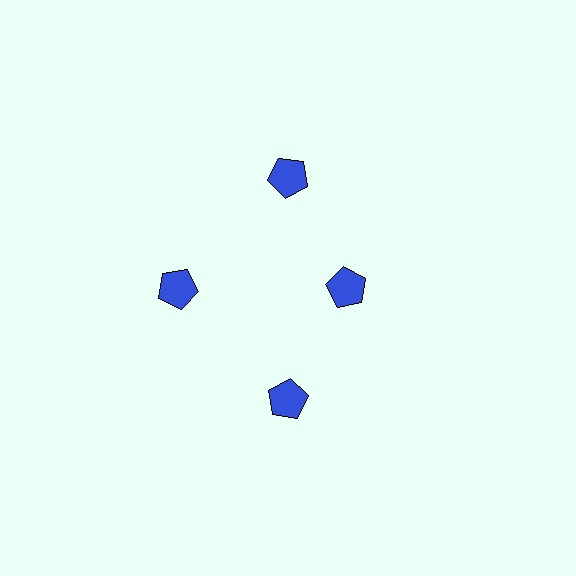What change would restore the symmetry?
The symmetry would be restored by moving it outward, back onto the ring so that all 4 pentagons sit at equal angles and equal distance from the center.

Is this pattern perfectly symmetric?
No. The 4 blue pentagons are arranged in a ring, but one element near the 3 o'clock position is pulled inward toward the center, breaking the 4-fold rotational symmetry.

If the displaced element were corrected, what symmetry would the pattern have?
It would have 4-fold rotational symmetry — the pattern would map onto itself every 90 degrees.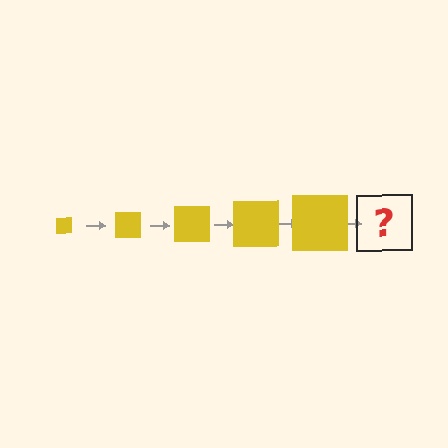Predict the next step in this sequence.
The next step is a yellow square, larger than the previous one.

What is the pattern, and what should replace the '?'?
The pattern is that the square gets progressively larger each step. The '?' should be a yellow square, larger than the previous one.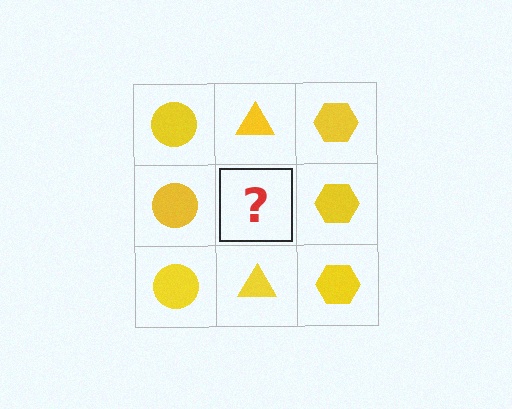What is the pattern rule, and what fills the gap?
The rule is that each column has a consistent shape. The gap should be filled with a yellow triangle.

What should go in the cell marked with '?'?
The missing cell should contain a yellow triangle.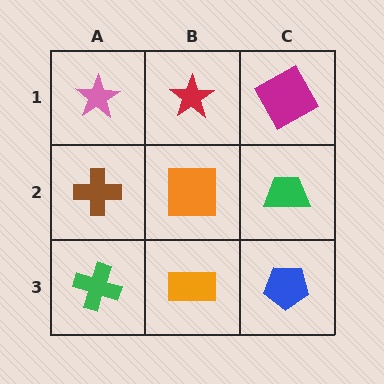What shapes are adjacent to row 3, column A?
A brown cross (row 2, column A), an orange rectangle (row 3, column B).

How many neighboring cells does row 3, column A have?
2.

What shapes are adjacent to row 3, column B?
An orange square (row 2, column B), a green cross (row 3, column A), a blue pentagon (row 3, column C).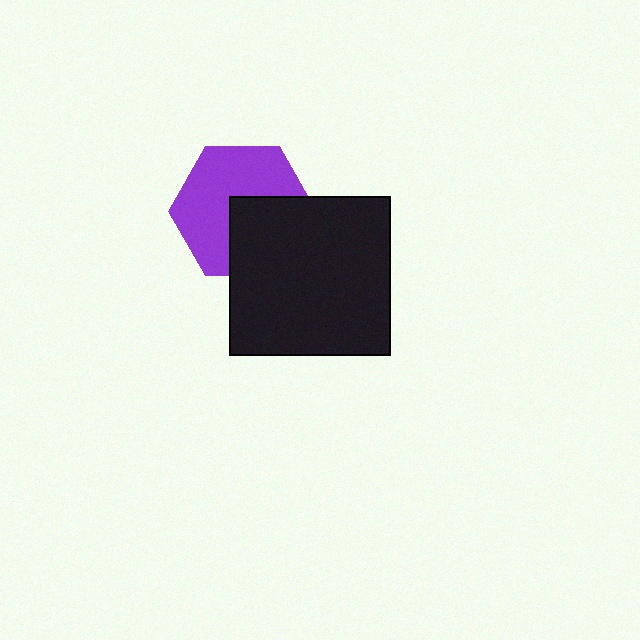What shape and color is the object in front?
The object in front is a black rectangle.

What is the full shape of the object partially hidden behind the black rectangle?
The partially hidden object is a purple hexagon.